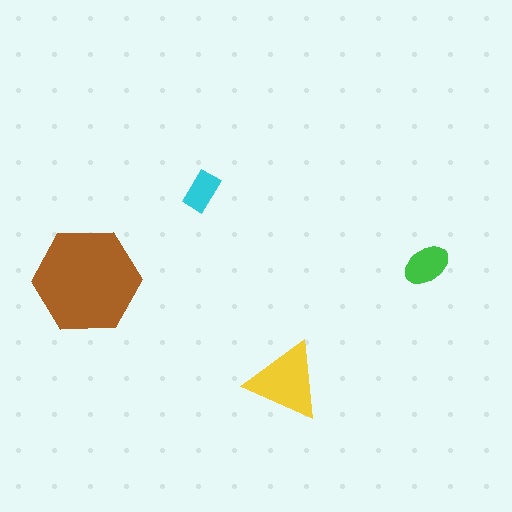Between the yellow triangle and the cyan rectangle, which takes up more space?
The yellow triangle.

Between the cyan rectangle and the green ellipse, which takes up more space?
The green ellipse.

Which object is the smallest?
The cyan rectangle.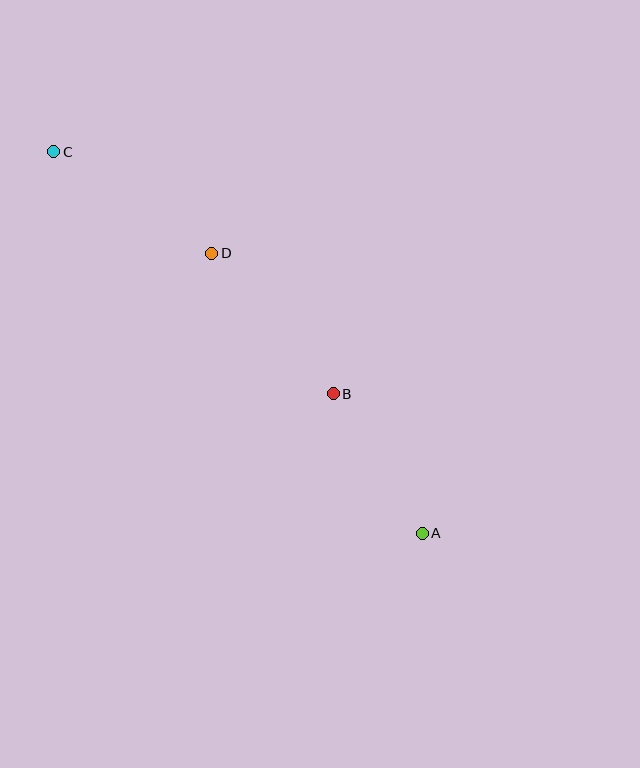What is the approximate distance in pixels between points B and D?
The distance between B and D is approximately 186 pixels.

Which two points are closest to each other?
Points A and B are closest to each other.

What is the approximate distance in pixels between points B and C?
The distance between B and C is approximately 370 pixels.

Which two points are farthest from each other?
Points A and C are farthest from each other.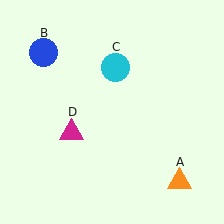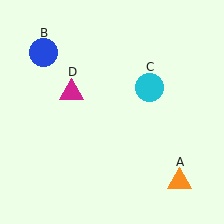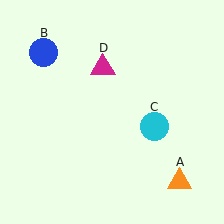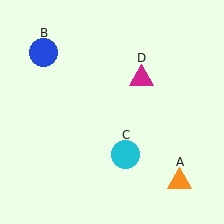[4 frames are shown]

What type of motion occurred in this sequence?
The cyan circle (object C), magenta triangle (object D) rotated clockwise around the center of the scene.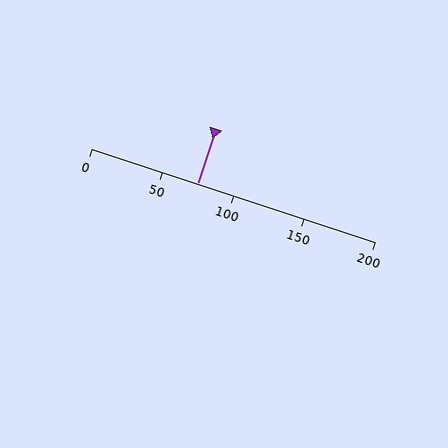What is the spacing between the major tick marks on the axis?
The major ticks are spaced 50 apart.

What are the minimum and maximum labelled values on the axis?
The axis runs from 0 to 200.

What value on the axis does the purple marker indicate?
The marker indicates approximately 75.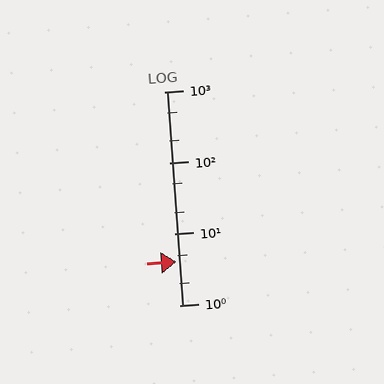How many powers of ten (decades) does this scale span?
The scale spans 3 decades, from 1 to 1000.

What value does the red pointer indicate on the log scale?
The pointer indicates approximately 4.1.